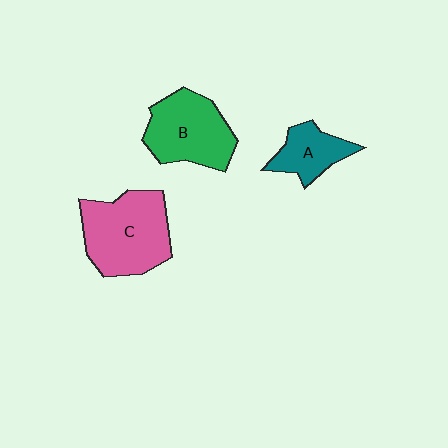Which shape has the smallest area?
Shape A (teal).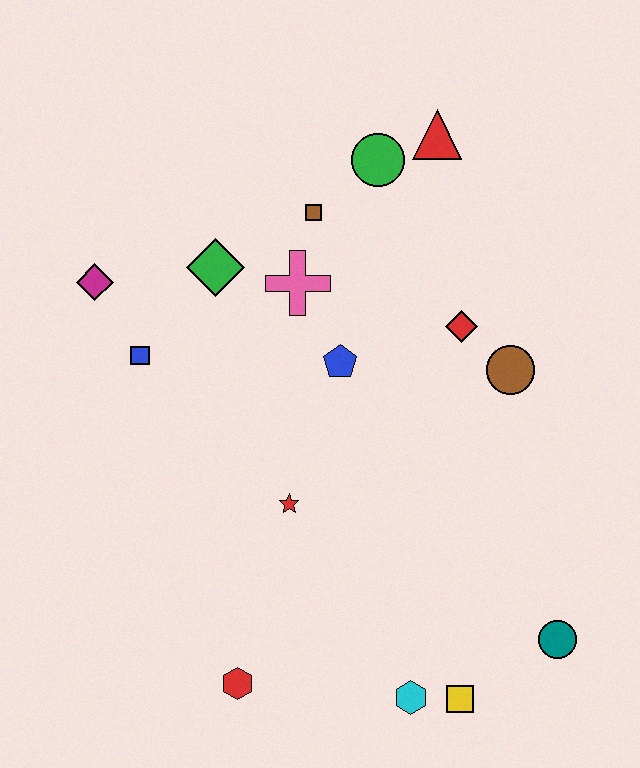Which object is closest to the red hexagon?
The cyan hexagon is closest to the red hexagon.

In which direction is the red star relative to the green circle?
The red star is below the green circle.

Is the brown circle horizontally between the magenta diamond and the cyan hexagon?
No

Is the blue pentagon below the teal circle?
No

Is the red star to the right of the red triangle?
No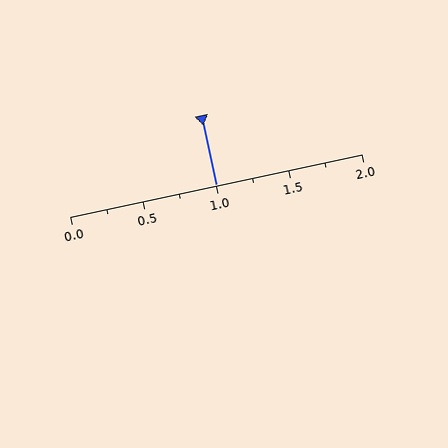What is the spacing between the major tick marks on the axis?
The major ticks are spaced 0.5 apart.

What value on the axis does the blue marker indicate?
The marker indicates approximately 1.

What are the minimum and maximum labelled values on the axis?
The axis runs from 0.0 to 2.0.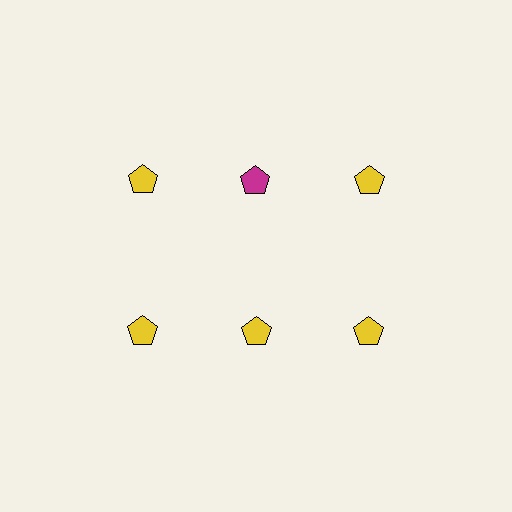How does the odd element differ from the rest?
It has a different color: magenta instead of yellow.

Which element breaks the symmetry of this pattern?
The magenta pentagon in the top row, second from left column breaks the symmetry. All other shapes are yellow pentagons.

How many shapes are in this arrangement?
There are 6 shapes arranged in a grid pattern.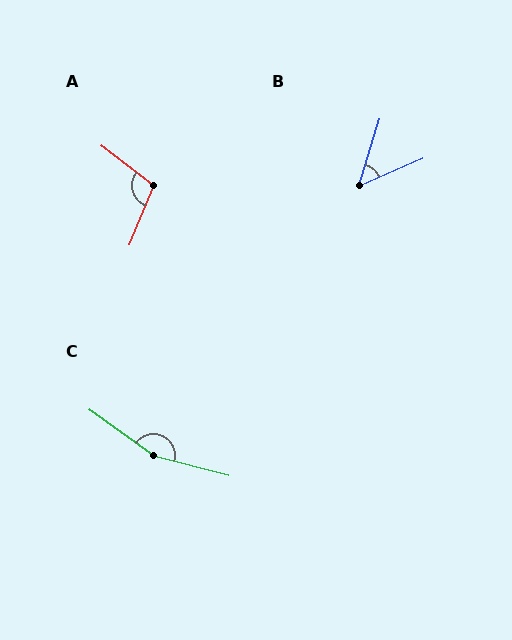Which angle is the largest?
C, at approximately 159 degrees.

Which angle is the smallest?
B, at approximately 49 degrees.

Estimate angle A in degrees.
Approximately 105 degrees.